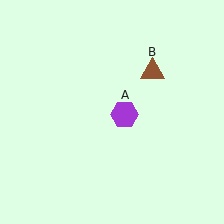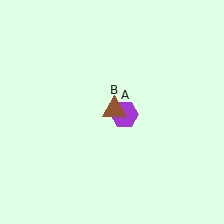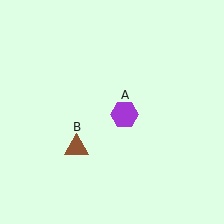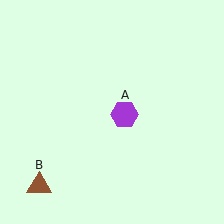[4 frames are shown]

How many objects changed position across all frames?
1 object changed position: brown triangle (object B).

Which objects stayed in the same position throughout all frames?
Purple hexagon (object A) remained stationary.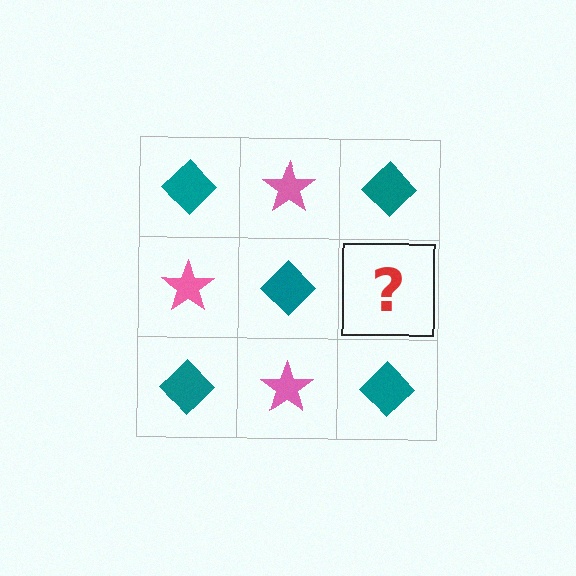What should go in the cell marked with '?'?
The missing cell should contain a pink star.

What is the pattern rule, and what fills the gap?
The rule is that it alternates teal diamond and pink star in a checkerboard pattern. The gap should be filled with a pink star.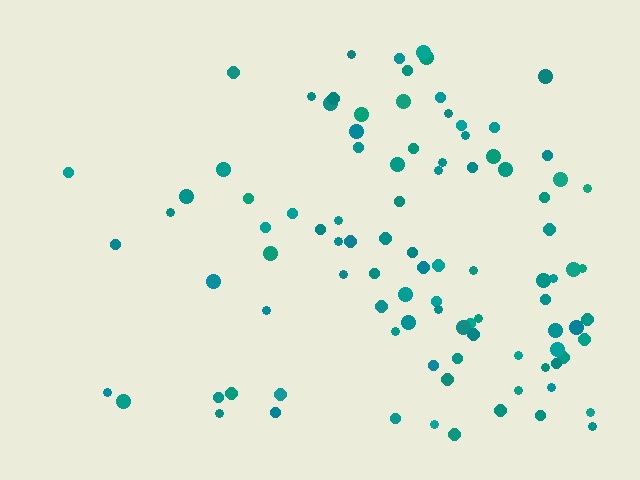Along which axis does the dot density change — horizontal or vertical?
Horizontal.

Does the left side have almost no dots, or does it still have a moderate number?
Still a moderate number, just noticeably fewer than the right.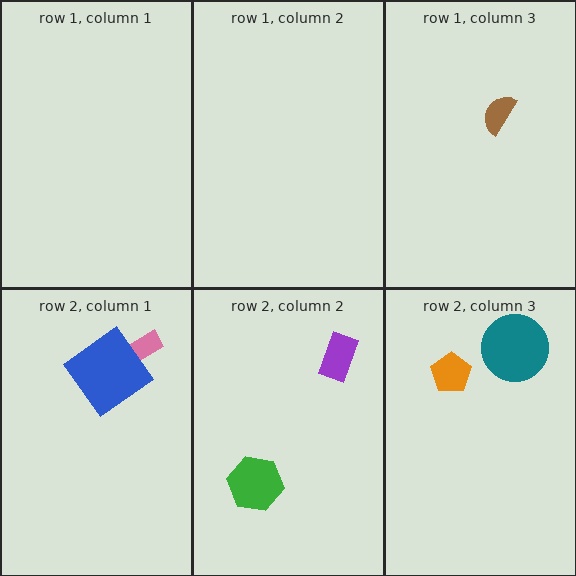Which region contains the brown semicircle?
The row 1, column 3 region.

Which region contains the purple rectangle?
The row 2, column 2 region.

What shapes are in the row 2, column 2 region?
The purple rectangle, the green hexagon.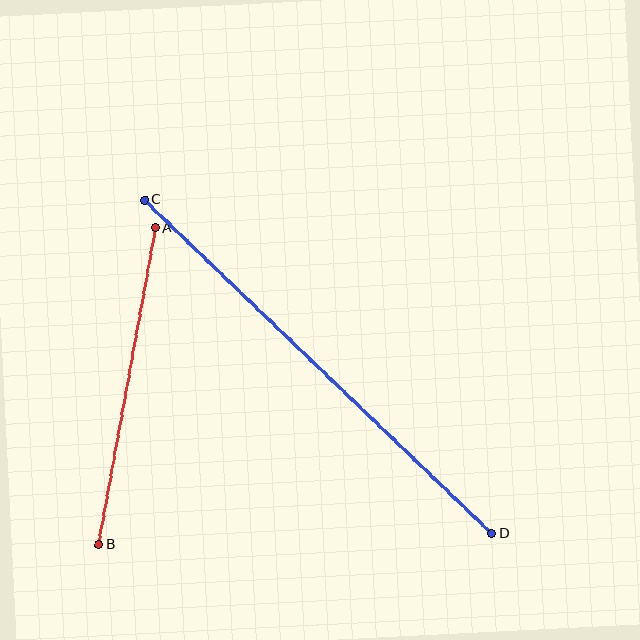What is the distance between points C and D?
The distance is approximately 482 pixels.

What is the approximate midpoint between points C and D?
The midpoint is at approximately (318, 367) pixels.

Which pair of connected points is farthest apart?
Points C and D are farthest apart.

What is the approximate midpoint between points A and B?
The midpoint is at approximately (127, 386) pixels.